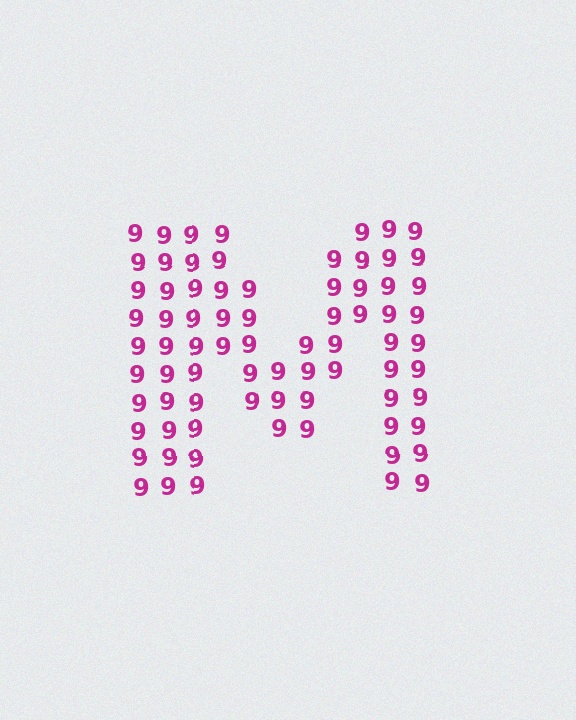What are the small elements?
The small elements are digit 9's.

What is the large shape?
The large shape is the letter M.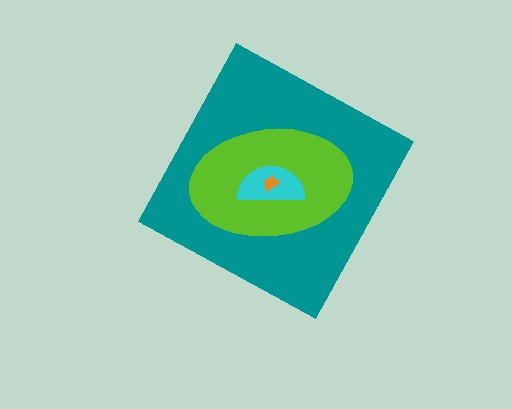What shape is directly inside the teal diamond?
The lime ellipse.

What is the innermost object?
The orange trapezoid.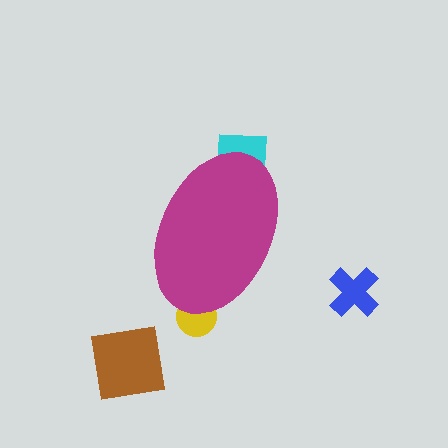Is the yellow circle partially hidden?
Yes, the yellow circle is partially hidden behind the magenta ellipse.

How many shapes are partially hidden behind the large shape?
2 shapes are partially hidden.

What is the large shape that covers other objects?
A magenta ellipse.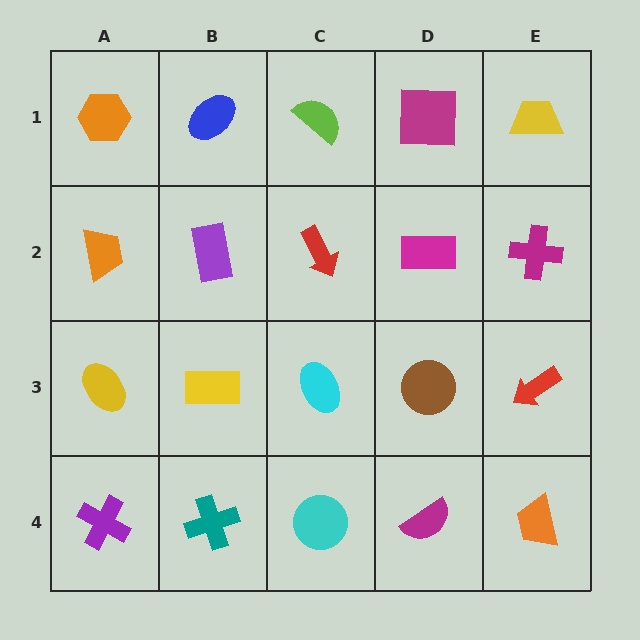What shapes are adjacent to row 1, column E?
A magenta cross (row 2, column E), a magenta square (row 1, column D).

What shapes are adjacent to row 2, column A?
An orange hexagon (row 1, column A), a yellow ellipse (row 3, column A), a purple rectangle (row 2, column B).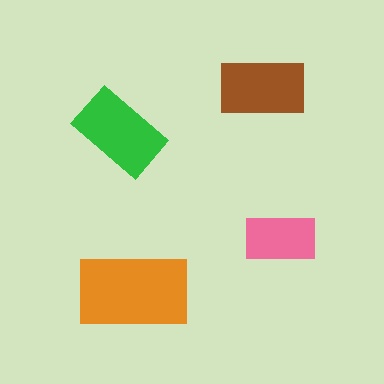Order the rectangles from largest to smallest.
the orange one, the green one, the brown one, the pink one.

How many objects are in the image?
There are 4 objects in the image.